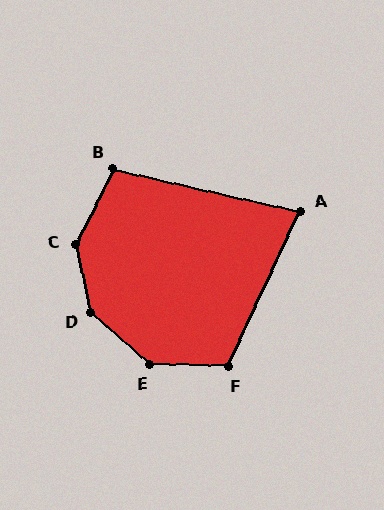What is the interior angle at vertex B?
Approximately 104 degrees (obtuse).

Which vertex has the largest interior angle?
D, at approximately 143 degrees.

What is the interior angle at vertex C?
Approximately 142 degrees (obtuse).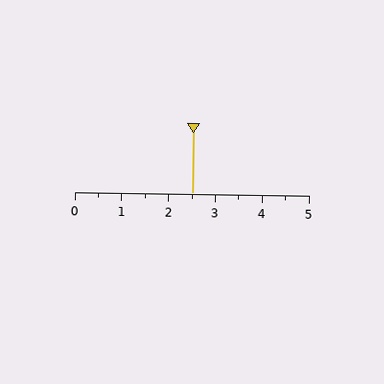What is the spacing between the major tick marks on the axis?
The major ticks are spaced 1 apart.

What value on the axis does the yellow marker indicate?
The marker indicates approximately 2.5.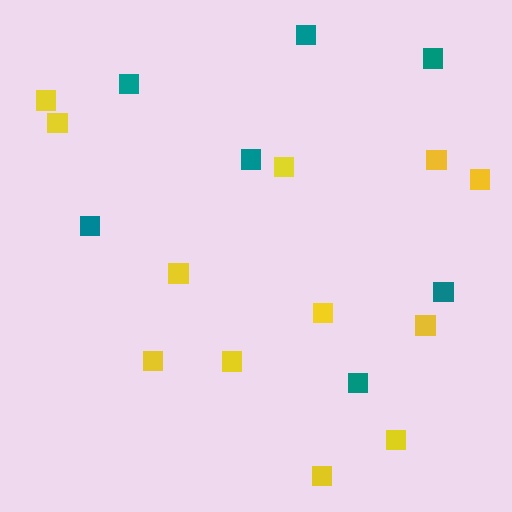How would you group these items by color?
There are 2 groups: one group of teal squares (7) and one group of yellow squares (12).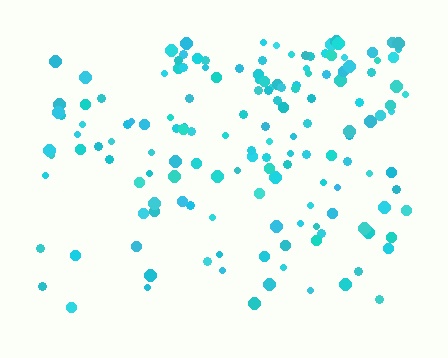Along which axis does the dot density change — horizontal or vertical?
Vertical.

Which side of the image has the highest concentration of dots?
The top.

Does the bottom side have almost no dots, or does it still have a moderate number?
Still a moderate number, just noticeably fewer than the top.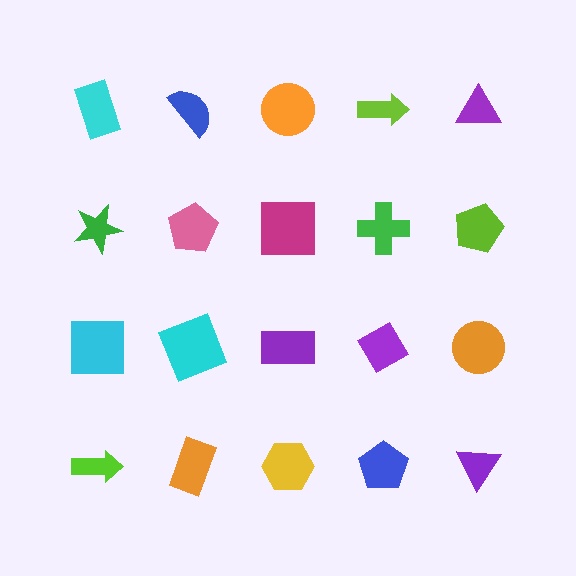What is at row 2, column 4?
A green cross.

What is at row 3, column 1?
A cyan square.